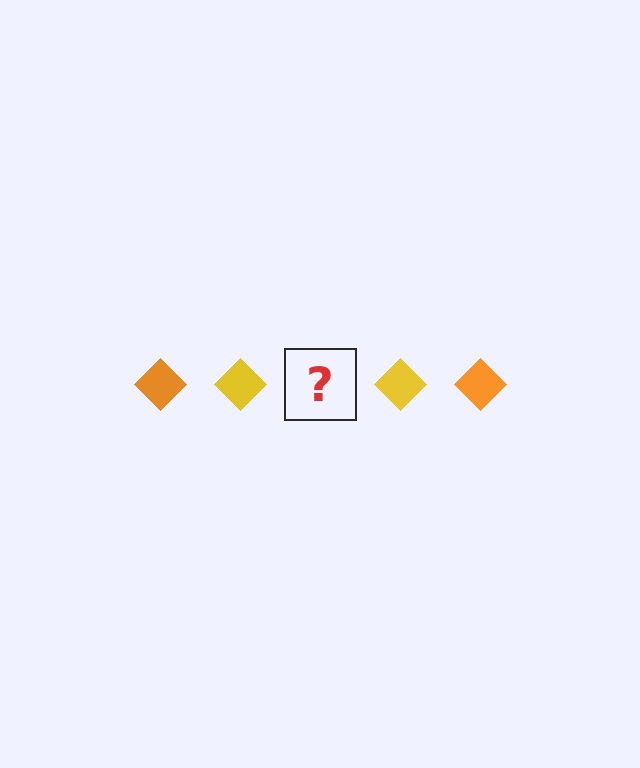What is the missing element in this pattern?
The missing element is an orange diamond.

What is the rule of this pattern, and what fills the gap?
The rule is that the pattern cycles through orange, yellow diamonds. The gap should be filled with an orange diamond.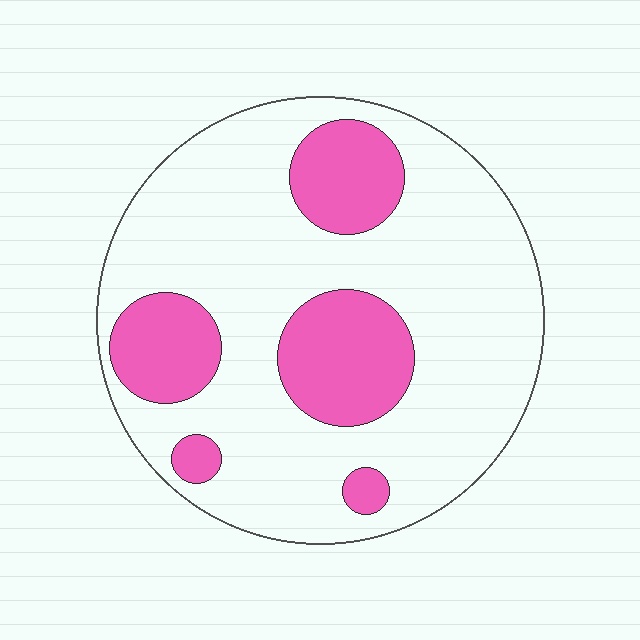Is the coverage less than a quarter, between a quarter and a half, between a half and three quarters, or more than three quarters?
Less than a quarter.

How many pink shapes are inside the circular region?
5.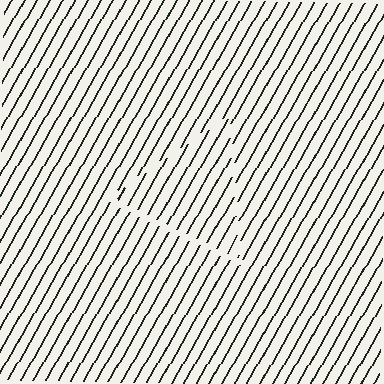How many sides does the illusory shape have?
3 sides — the line-ends trace a triangle.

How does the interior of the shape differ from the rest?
The interior of the shape contains the same grating, shifted by half a period — the contour is defined by the phase discontinuity where line-ends from the inner and outer gratings abut.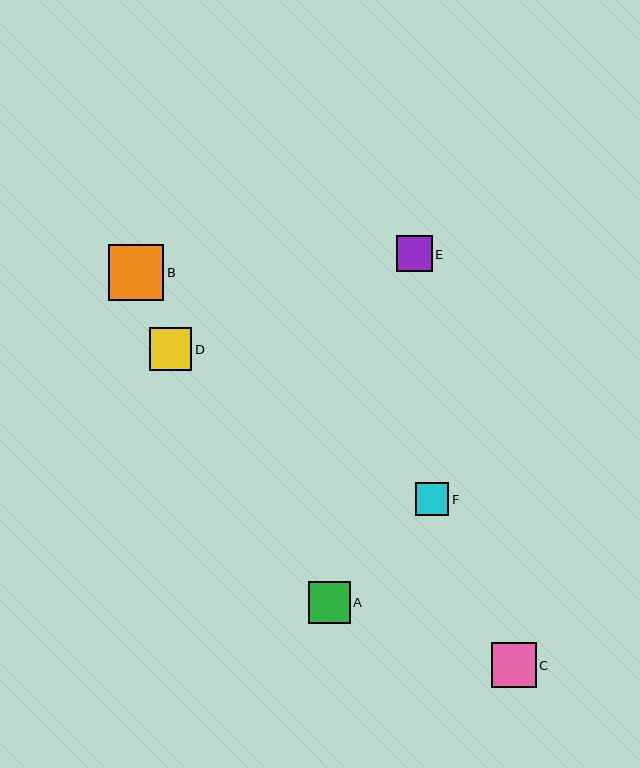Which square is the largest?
Square B is the largest with a size of approximately 55 pixels.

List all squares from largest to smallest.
From largest to smallest: B, C, D, A, E, F.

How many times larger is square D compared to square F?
Square D is approximately 1.3 times the size of square F.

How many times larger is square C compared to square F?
Square C is approximately 1.3 times the size of square F.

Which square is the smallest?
Square F is the smallest with a size of approximately 33 pixels.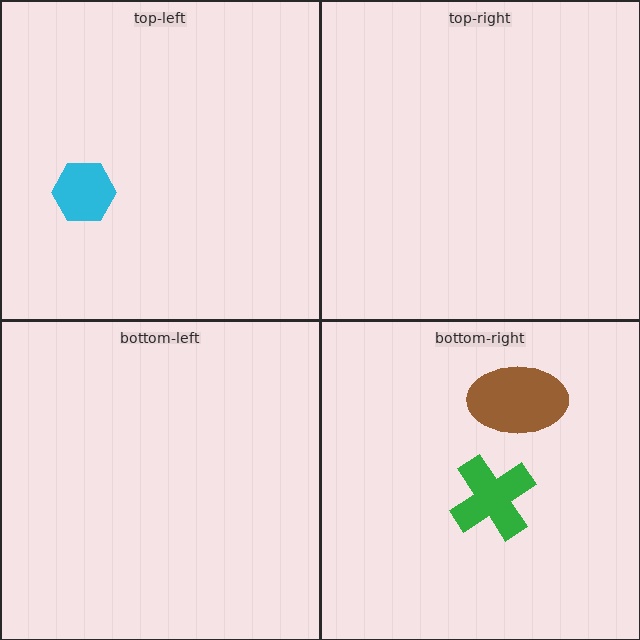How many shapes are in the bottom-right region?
2.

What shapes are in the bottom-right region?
The brown ellipse, the green cross.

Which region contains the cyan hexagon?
The top-left region.